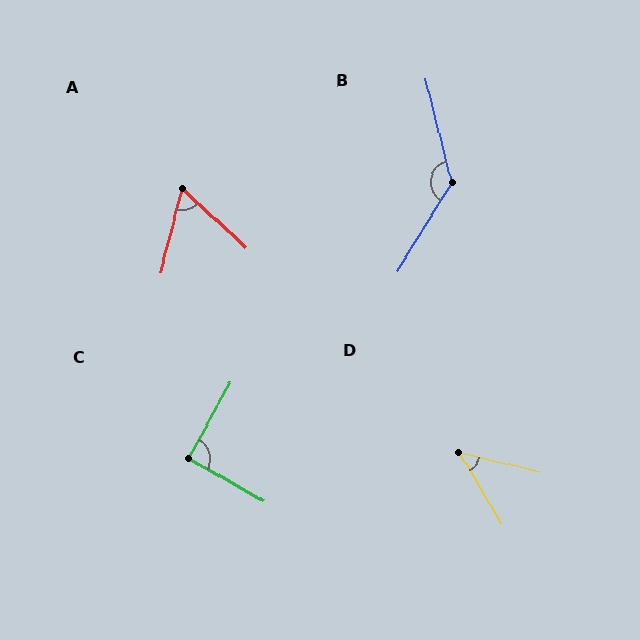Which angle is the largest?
B, at approximately 134 degrees.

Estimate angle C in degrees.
Approximately 91 degrees.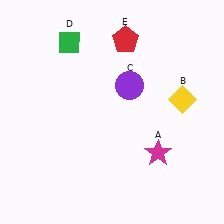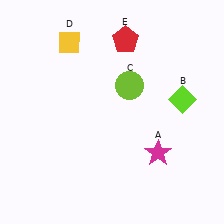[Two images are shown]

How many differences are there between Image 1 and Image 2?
There are 3 differences between the two images.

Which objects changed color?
B changed from yellow to lime. C changed from purple to lime. D changed from green to yellow.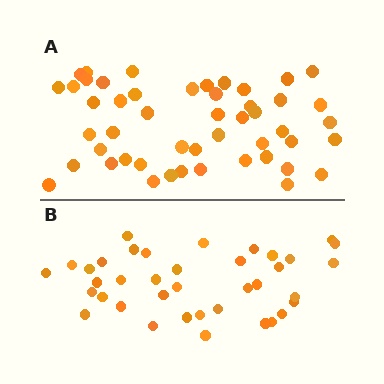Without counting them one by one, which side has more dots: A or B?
Region A (the top region) has more dots.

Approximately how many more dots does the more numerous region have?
Region A has roughly 12 or so more dots than region B.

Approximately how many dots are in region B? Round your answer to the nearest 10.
About 40 dots. (The exact count is 38, which rounds to 40.)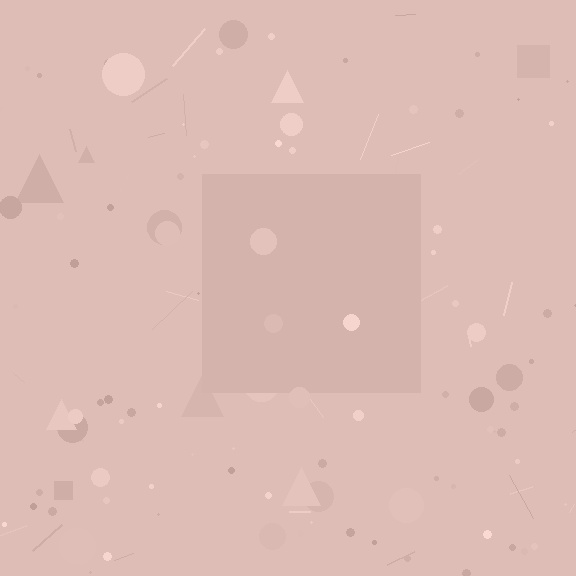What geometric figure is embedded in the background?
A square is embedded in the background.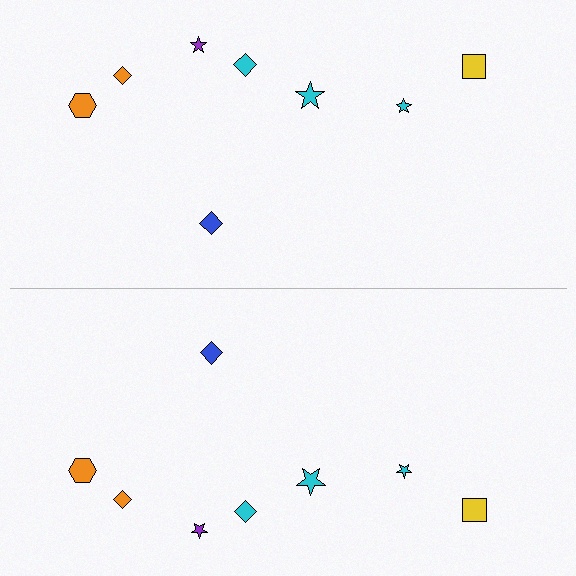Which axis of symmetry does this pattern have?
The pattern has a horizontal axis of symmetry running through the center of the image.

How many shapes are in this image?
There are 16 shapes in this image.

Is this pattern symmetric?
Yes, this pattern has bilateral (reflection) symmetry.